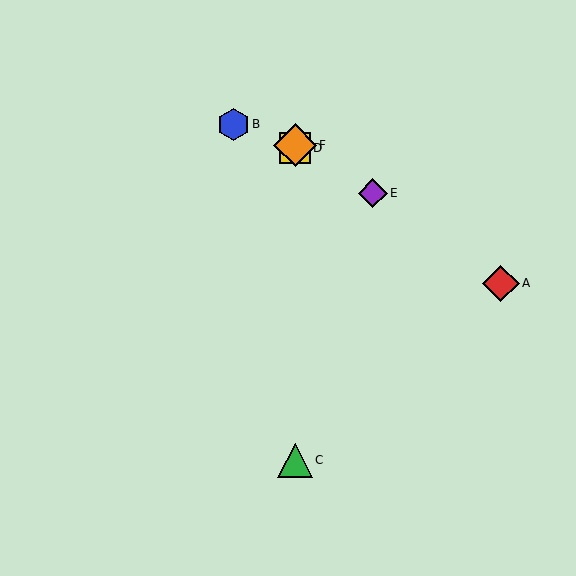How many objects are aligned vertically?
3 objects (C, D, F) are aligned vertically.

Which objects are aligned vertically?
Objects C, D, F are aligned vertically.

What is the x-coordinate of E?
Object E is at x≈373.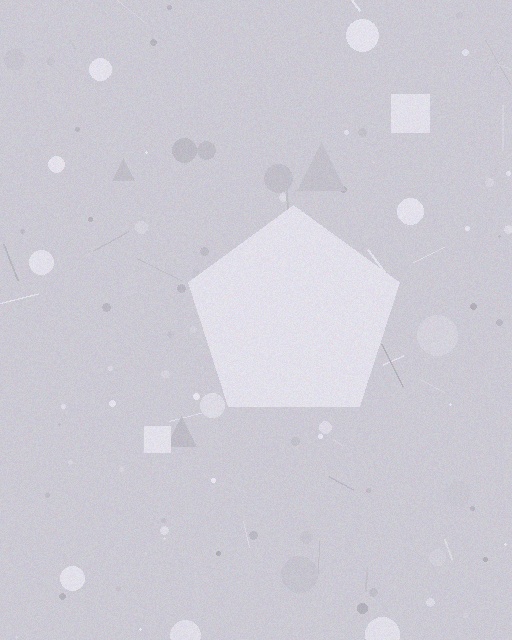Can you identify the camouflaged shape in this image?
The camouflaged shape is a pentagon.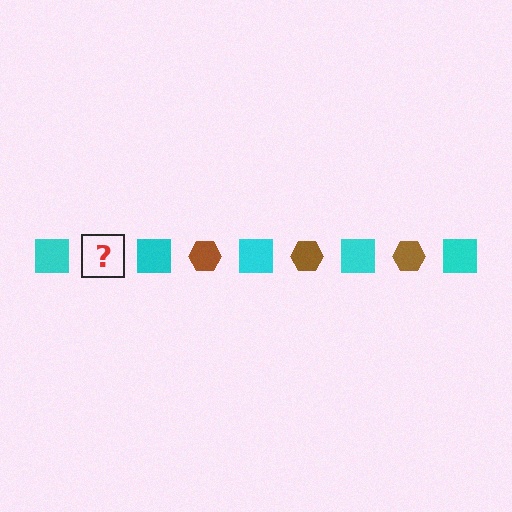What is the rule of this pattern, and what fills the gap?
The rule is that the pattern alternates between cyan square and brown hexagon. The gap should be filled with a brown hexagon.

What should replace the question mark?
The question mark should be replaced with a brown hexagon.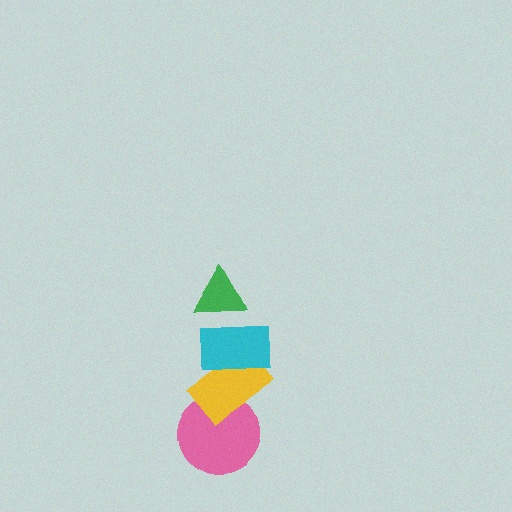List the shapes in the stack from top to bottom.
From top to bottom: the green triangle, the cyan rectangle, the yellow rectangle, the pink circle.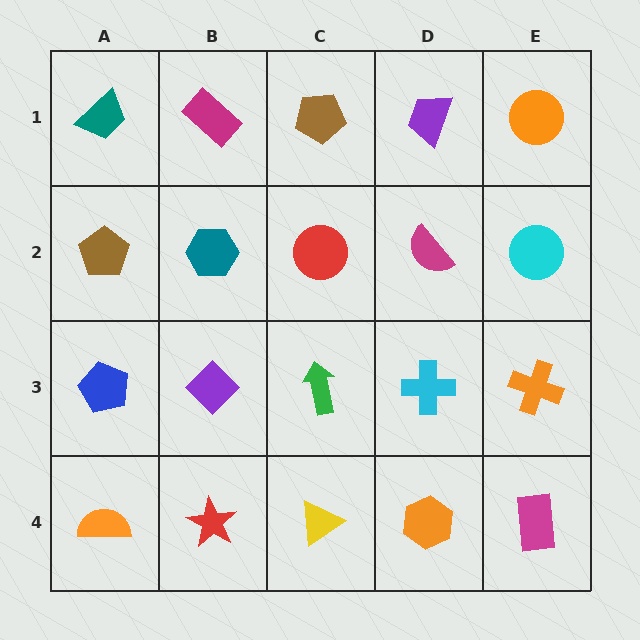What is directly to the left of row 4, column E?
An orange hexagon.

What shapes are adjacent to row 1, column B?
A teal hexagon (row 2, column B), a teal trapezoid (row 1, column A), a brown pentagon (row 1, column C).